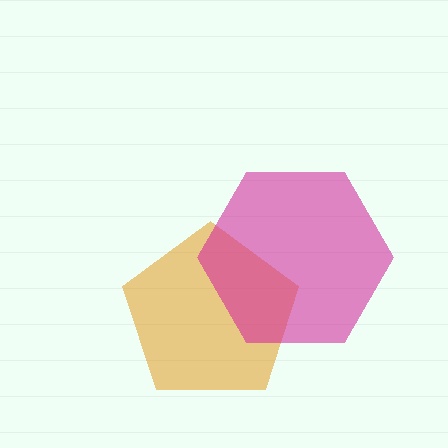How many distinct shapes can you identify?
There are 2 distinct shapes: an orange pentagon, a magenta hexagon.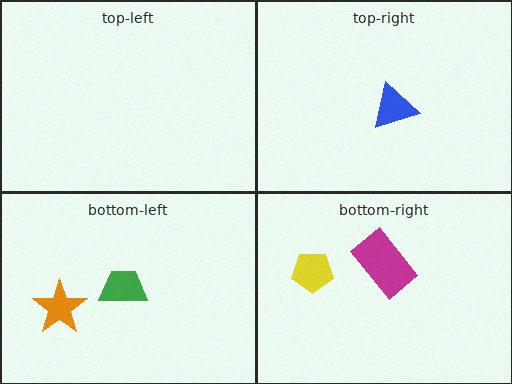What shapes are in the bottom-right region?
The magenta rectangle, the yellow pentagon.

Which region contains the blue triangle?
The top-right region.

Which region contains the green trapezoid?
The bottom-left region.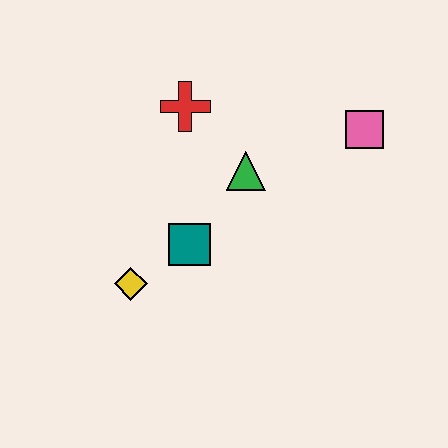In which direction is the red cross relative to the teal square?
The red cross is above the teal square.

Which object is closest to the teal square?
The yellow diamond is closest to the teal square.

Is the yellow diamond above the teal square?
No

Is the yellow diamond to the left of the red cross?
Yes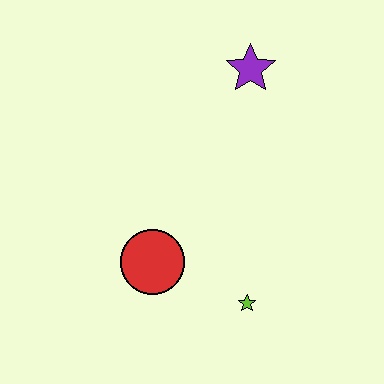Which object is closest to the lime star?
The red circle is closest to the lime star.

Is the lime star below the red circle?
Yes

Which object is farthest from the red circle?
The purple star is farthest from the red circle.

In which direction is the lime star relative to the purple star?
The lime star is below the purple star.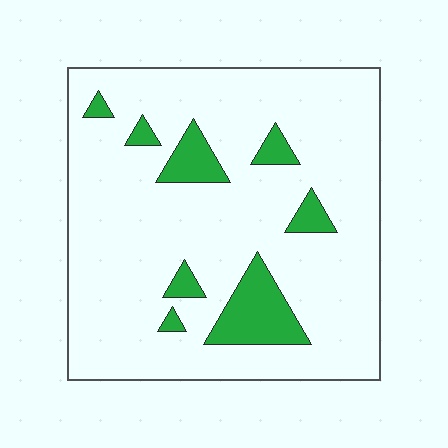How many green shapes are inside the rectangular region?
8.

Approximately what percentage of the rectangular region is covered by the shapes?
Approximately 15%.